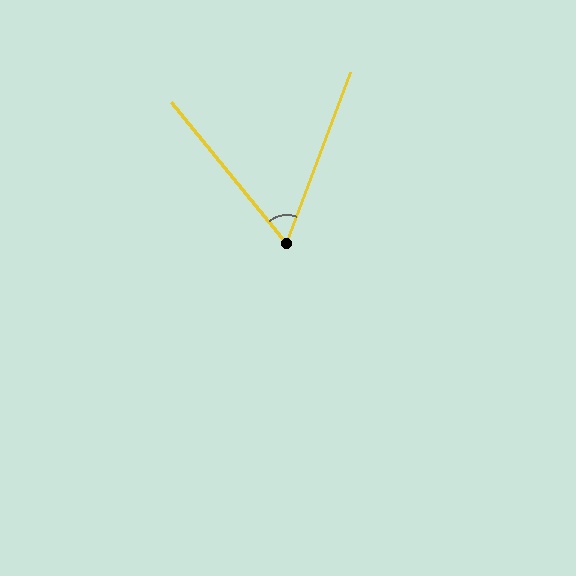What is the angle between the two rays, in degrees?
Approximately 60 degrees.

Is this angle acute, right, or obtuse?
It is acute.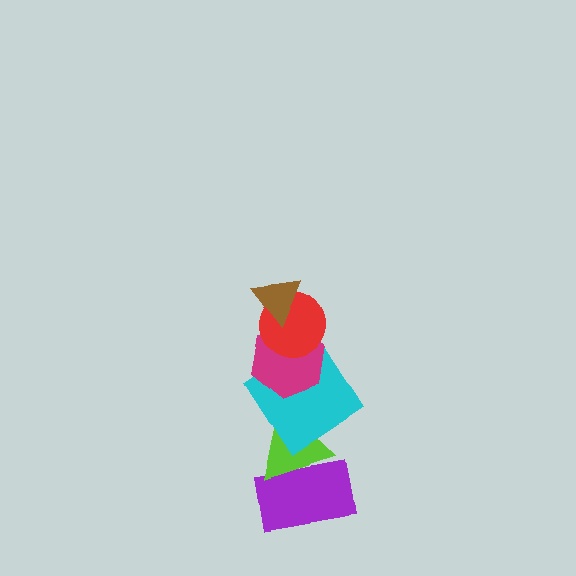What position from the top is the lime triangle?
The lime triangle is 5th from the top.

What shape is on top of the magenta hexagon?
The red circle is on top of the magenta hexagon.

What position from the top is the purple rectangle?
The purple rectangle is 6th from the top.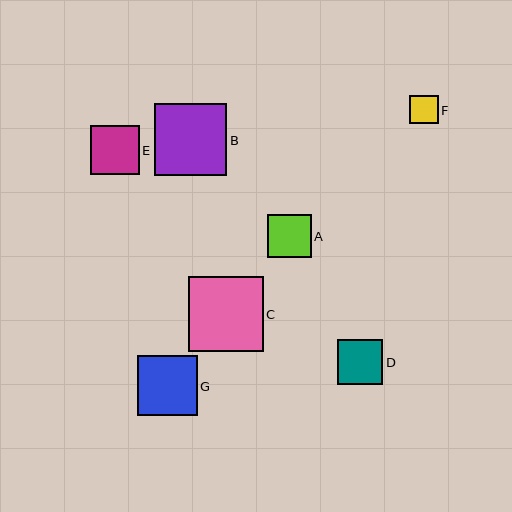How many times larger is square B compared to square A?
Square B is approximately 1.7 times the size of square A.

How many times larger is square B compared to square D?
Square B is approximately 1.6 times the size of square D.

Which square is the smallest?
Square F is the smallest with a size of approximately 29 pixels.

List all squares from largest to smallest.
From largest to smallest: C, B, G, E, D, A, F.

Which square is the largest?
Square C is the largest with a size of approximately 75 pixels.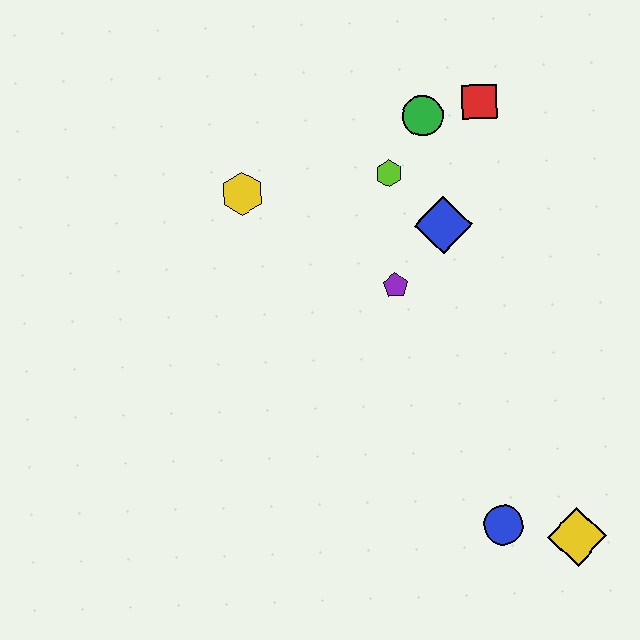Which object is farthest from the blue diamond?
The yellow diamond is farthest from the blue diamond.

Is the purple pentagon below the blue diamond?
Yes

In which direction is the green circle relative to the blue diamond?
The green circle is above the blue diamond.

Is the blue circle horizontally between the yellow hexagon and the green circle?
No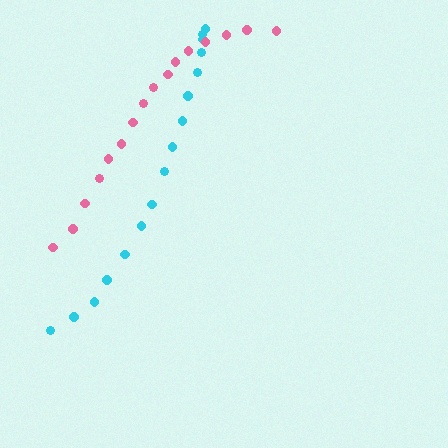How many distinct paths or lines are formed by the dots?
There are 2 distinct paths.